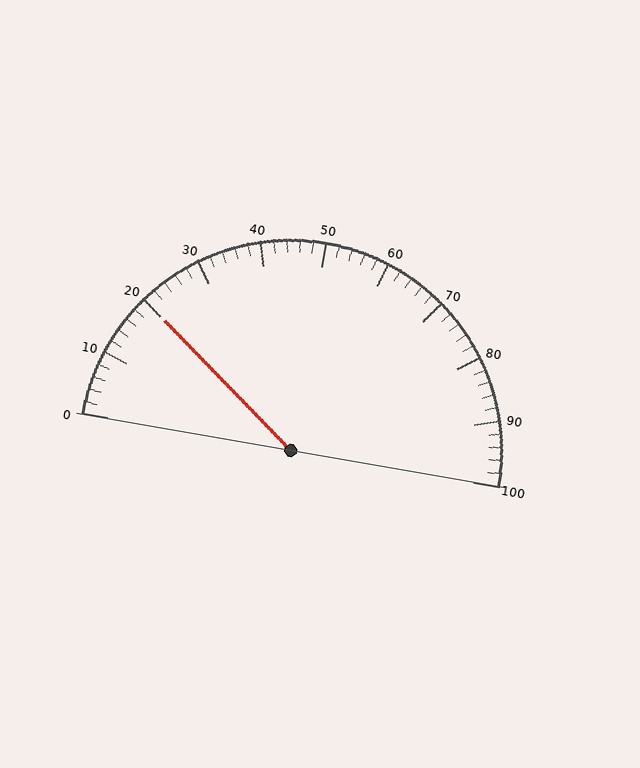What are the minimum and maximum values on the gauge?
The gauge ranges from 0 to 100.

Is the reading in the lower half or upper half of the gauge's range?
The reading is in the lower half of the range (0 to 100).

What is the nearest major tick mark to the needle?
The nearest major tick mark is 20.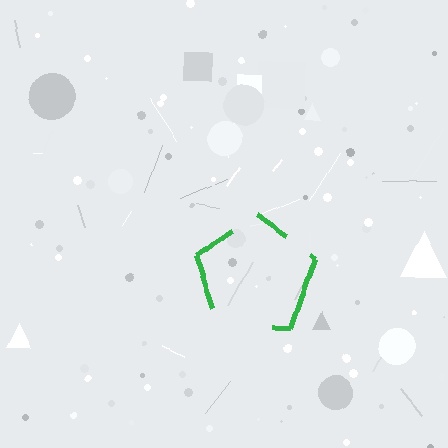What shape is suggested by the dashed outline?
The dashed outline suggests a pentagon.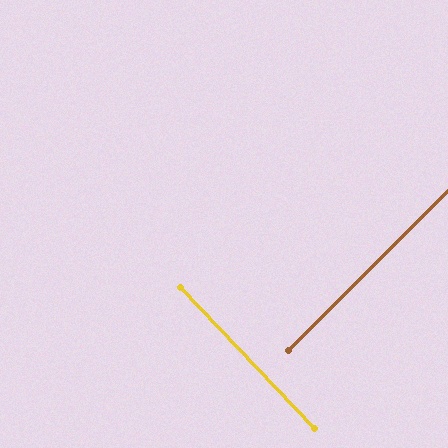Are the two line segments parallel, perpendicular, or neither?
Perpendicular — they meet at approximately 89°.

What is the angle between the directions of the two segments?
Approximately 89 degrees.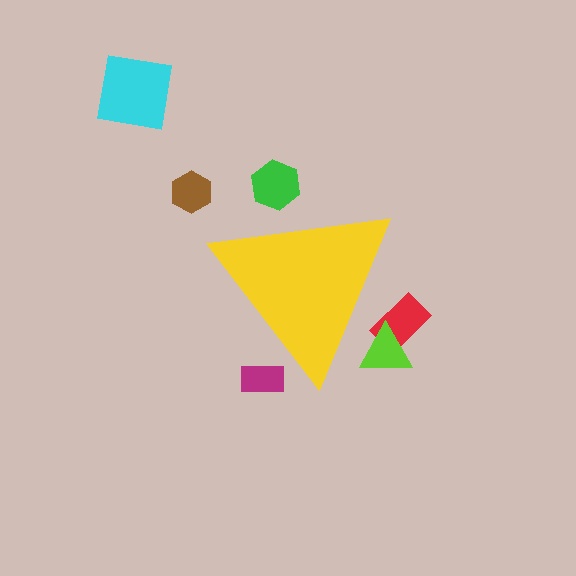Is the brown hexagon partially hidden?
No, the brown hexagon is fully visible.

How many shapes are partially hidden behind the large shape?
4 shapes are partially hidden.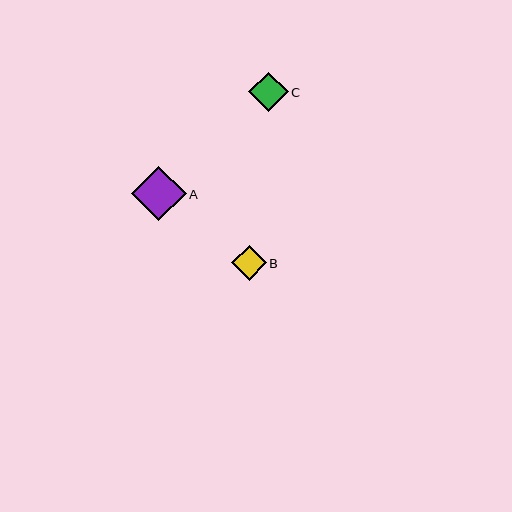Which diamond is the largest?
Diamond A is the largest with a size of approximately 55 pixels.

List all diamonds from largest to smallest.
From largest to smallest: A, C, B.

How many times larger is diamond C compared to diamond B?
Diamond C is approximately 1.1 times the size of diamond B.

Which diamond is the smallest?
Diamond B is the smallest with a size of approximately 35 pixels.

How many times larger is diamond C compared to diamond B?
Diamond C is approximately 1.1 times the size of diamond B.